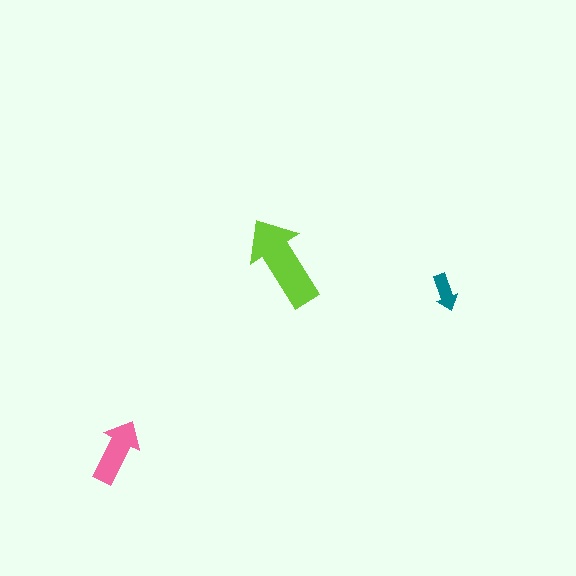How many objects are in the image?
There are 3 objects in the image.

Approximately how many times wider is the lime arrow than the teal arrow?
About 2.5 times wider.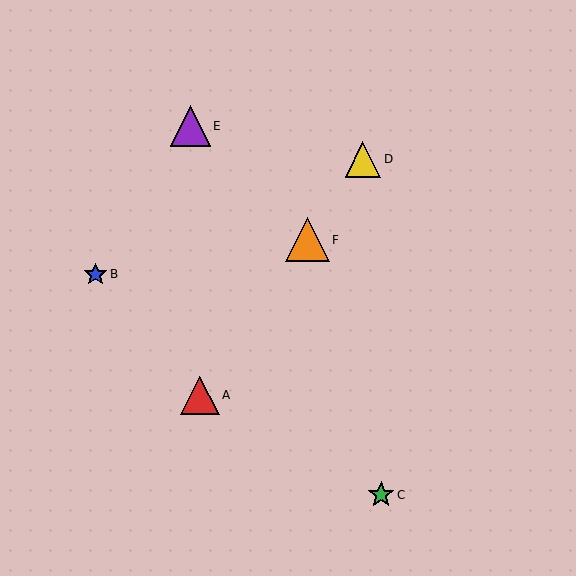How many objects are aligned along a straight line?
3 objects (A, D, F) are aligned along a straight line.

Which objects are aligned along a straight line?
Objects A, D, F are aligned along a straight line.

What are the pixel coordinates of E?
Object E is at (190, 126).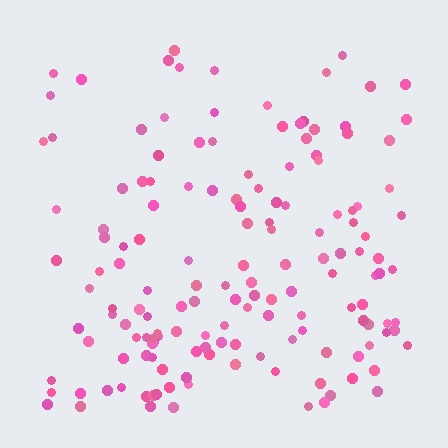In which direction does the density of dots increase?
From top to bottom, with the bottom side densest.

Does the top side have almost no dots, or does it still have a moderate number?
Still a moderate number, just noticeably fewer than the bottom.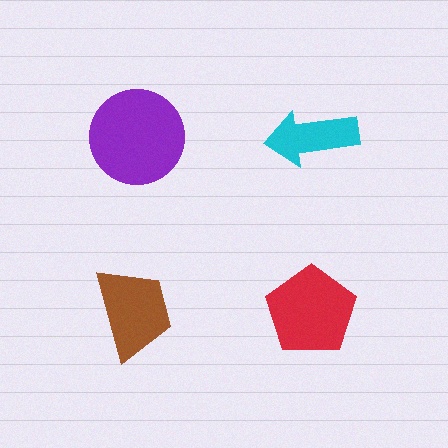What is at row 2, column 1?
A brown trapezoid.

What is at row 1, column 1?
A purple circle.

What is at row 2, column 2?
A red pentagon.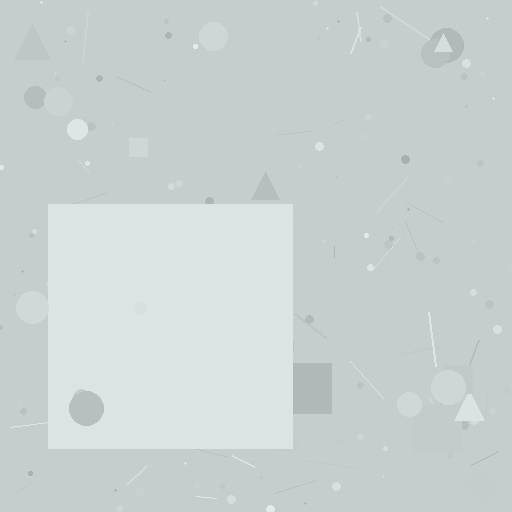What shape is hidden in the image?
A square is hidden in the image.